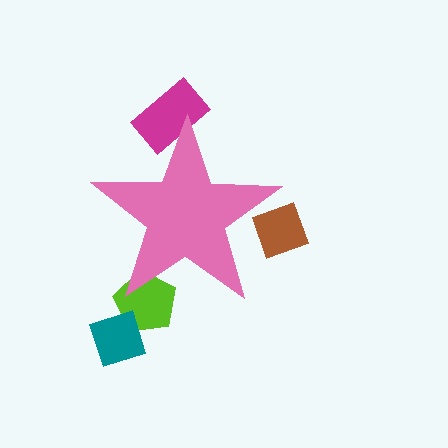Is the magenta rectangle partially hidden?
Yes, the magenta rectangle is partially hidden behind the pink star.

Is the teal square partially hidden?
No, the teal square is fully visible.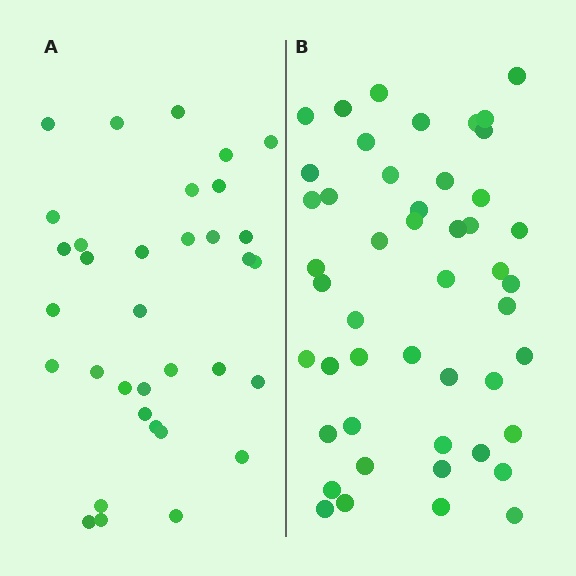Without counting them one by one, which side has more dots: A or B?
Region B (the right region) has more dots.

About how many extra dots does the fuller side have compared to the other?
Region B has approximately 15 more dots than region A.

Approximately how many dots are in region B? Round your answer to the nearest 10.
About 50 dots. (The exact count is 48, which rounds to 50.)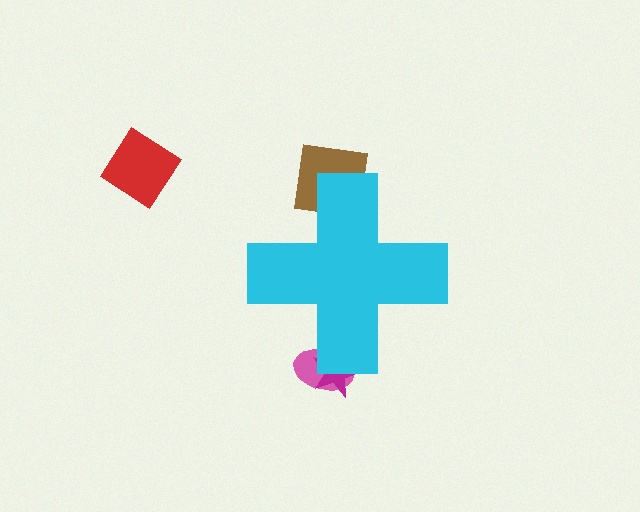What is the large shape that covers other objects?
A cyan cross.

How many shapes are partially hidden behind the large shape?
3 shapes are partially hidden.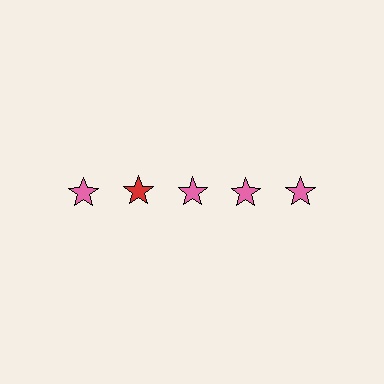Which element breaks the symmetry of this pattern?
The red star in the top row, second from left column breaks the symmetry. All other shapes are pink stars.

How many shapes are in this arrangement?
There are 5 shapes arranged in a grid pattern.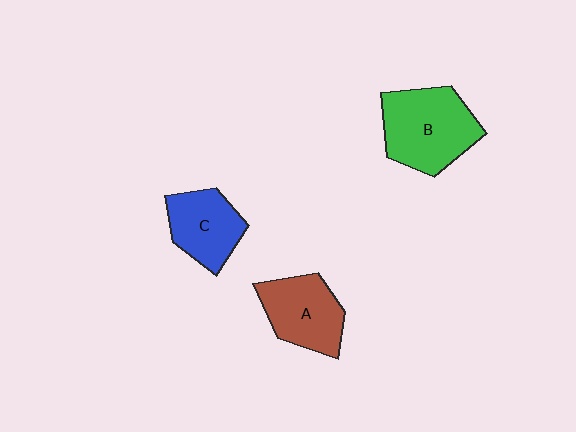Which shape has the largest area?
Shape B (green).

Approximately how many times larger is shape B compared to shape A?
Approximately 1.3 times.